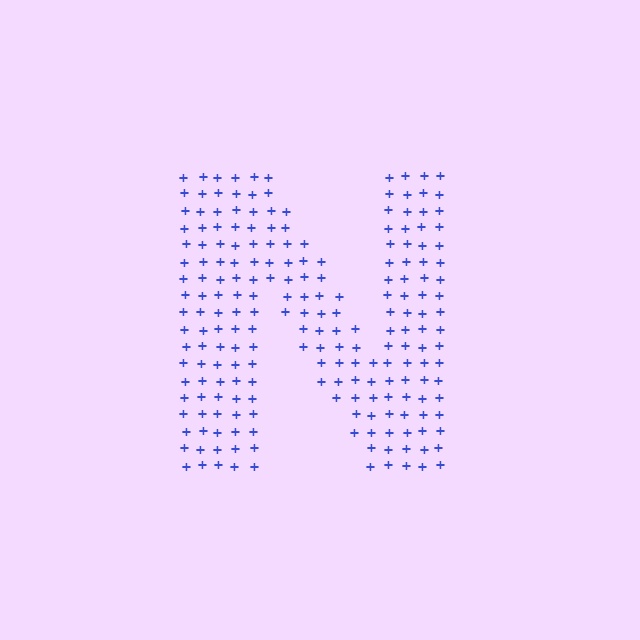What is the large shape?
The large shape is the letter N.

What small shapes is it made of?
It is made of small plus signs.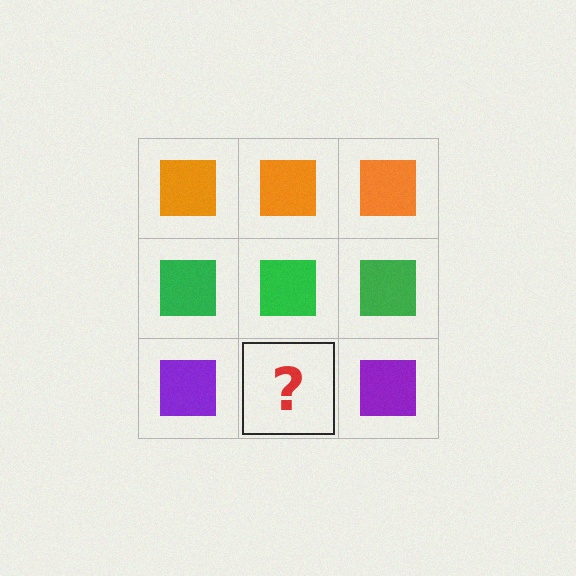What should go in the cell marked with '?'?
The missing cell should contain a purple square.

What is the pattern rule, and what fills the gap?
The rule is that each row has a consistent color. The gap should be filled with a purple square.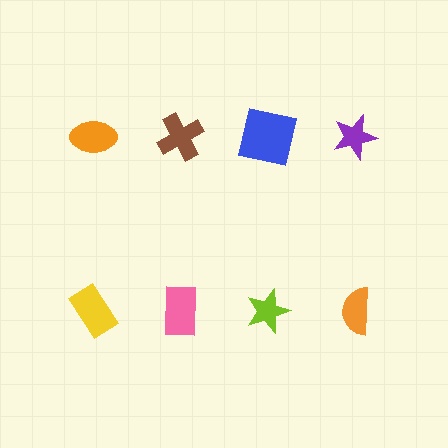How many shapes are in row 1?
4 shapes.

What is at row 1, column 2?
A brown cross.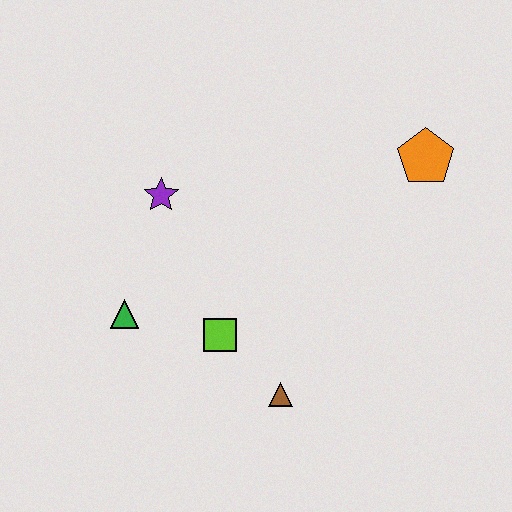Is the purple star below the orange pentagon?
Yes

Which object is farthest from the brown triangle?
The orange pentagon is farthest from the brown triangle.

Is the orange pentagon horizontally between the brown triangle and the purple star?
No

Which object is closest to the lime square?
The brown triangle is closest to the lime square.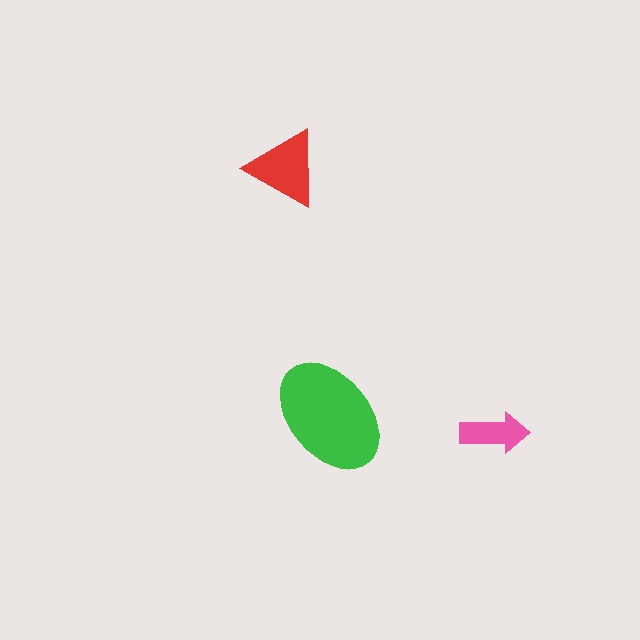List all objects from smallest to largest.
The pink arrow, the red triangle, the green ellipse.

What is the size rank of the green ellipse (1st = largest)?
1st.